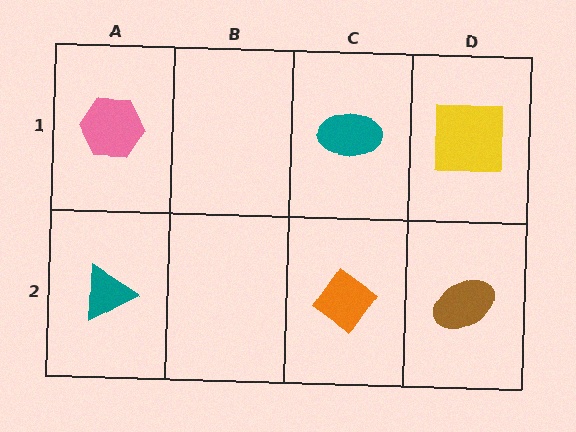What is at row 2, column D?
A brown ellipse.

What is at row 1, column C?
A teal ellipse.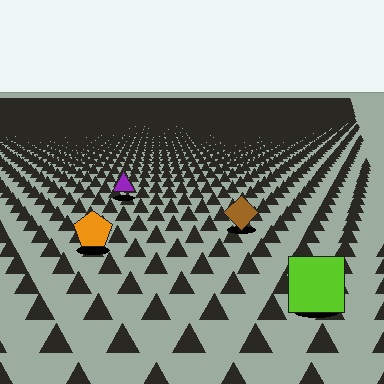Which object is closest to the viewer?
The lime square is closest. The texture marks near it are larger and more spread out.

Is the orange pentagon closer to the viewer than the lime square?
No. The lime square is closer — you can tell from the texture gradient: the ground texture is coarser near it.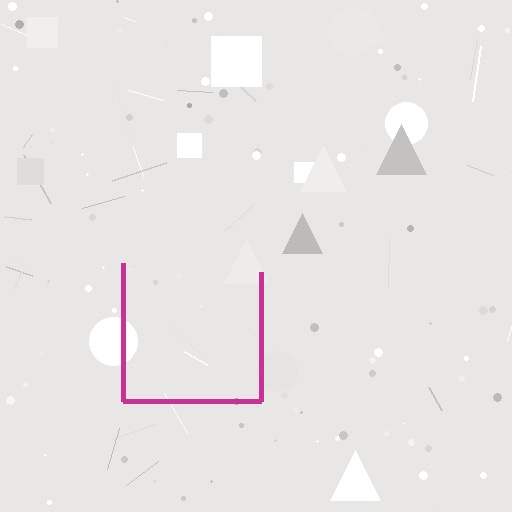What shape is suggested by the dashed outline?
The dashed outline suggests a square.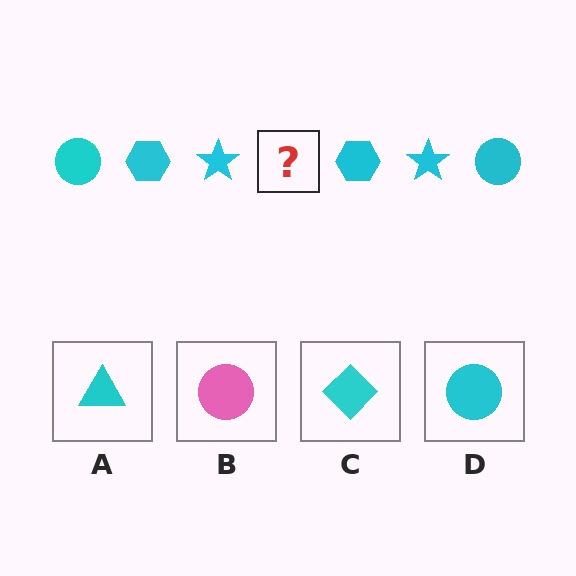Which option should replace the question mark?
Option D.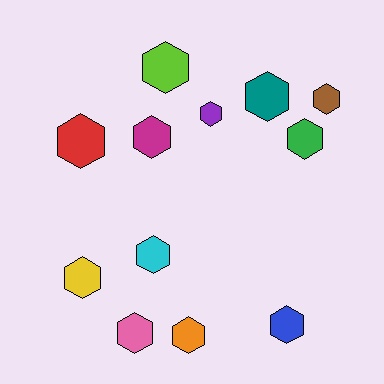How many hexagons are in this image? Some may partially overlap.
There are 12 hexagons.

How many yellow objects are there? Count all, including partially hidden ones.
There is 1 yellow object.